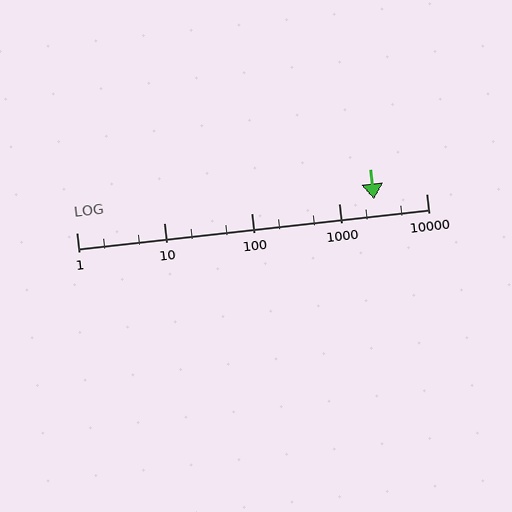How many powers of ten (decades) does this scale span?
The scale spans 4 decades, from 1 to 10000.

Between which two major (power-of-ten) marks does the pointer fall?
The pointer is between 1000 and 10000.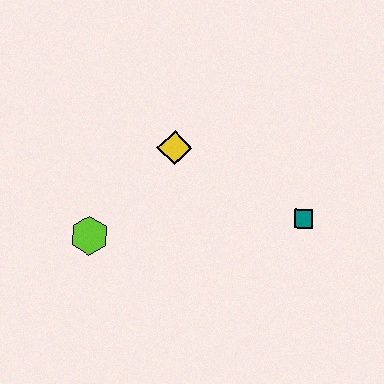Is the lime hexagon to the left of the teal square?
Yes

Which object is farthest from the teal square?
The lime hexagon is farthest from the teal square.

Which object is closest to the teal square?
The yellow diamond is closest to the teal square.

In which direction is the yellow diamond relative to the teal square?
The yellow diamond is to the left of the teal square.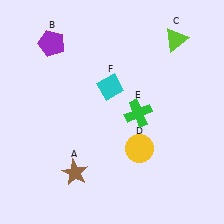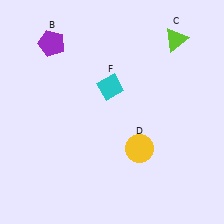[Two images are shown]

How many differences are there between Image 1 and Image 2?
There are 2 differences between the two images.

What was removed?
The brown star (A), the green cross (E) were removed in Image 2.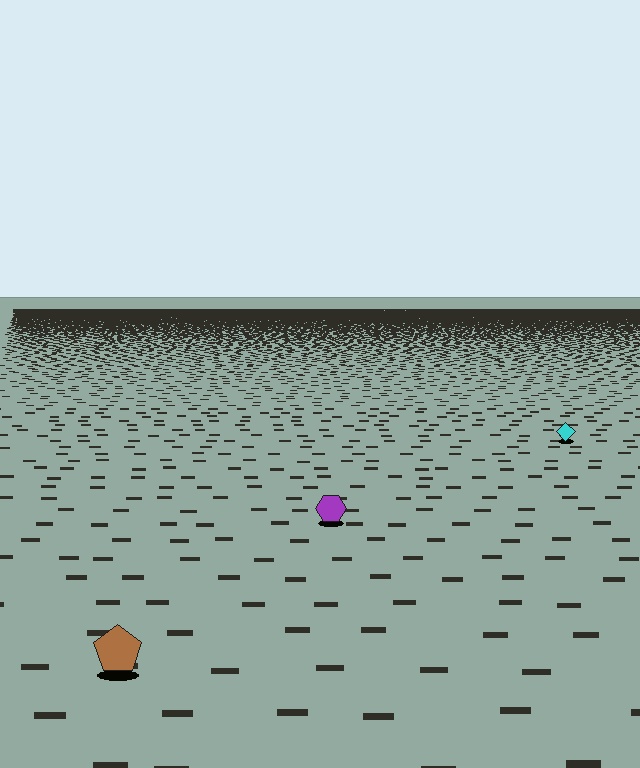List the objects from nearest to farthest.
From nearest to farthest: the brown pentagon, the purple hexagon, the cyan diamond.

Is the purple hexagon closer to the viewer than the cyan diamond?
Yes. The purple hexagon is closer — you can tell from the texture gradient: the ground texture is coarser near it.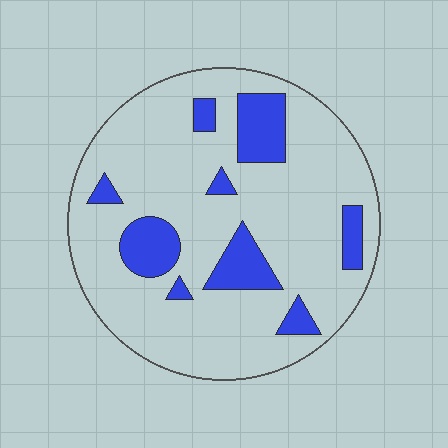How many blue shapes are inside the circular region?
9.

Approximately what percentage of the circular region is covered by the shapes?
Approximately 20%.